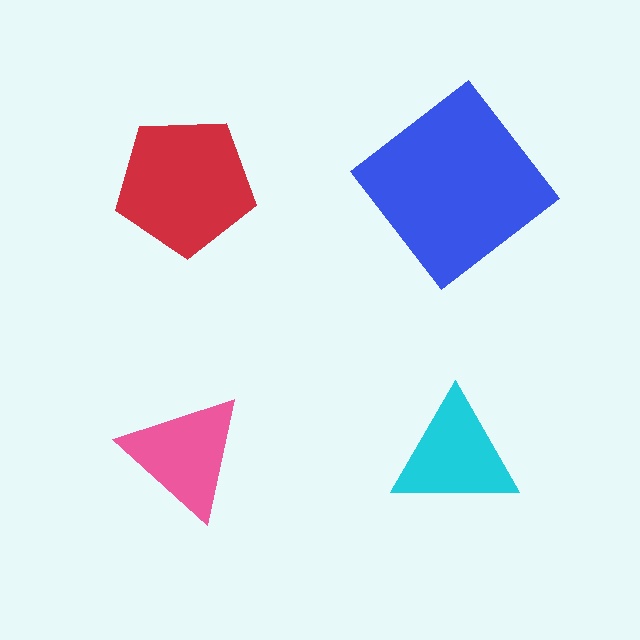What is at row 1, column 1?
A red pentagon.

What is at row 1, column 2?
A blue diamond.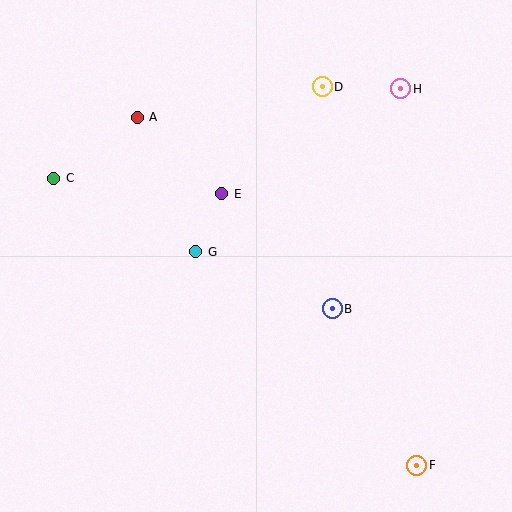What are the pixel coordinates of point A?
Point A is at (137, 118).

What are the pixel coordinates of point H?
Point H is at (401, 89).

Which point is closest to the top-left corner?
Point A is closest to the top-left corner.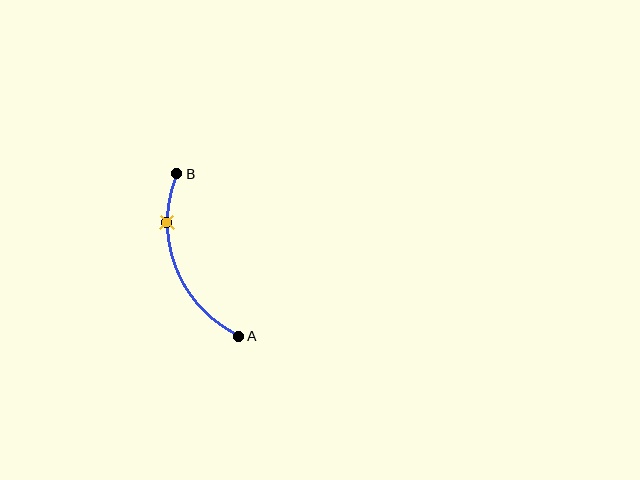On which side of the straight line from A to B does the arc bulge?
The arc bulges to the left of the straight line connecting A and B.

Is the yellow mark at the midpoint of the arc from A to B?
No. The yellow mark lies on the arc but is closer to endpoint B. The arc midpoint would be at the point on the curve equidistant along the arc from both A and B.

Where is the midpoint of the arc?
The arc midpoint is the point on the curve farthest from the straight line joining A and B. It sits to the left of that line.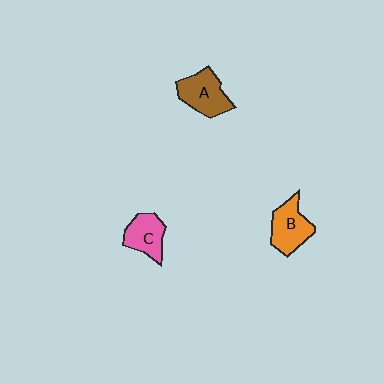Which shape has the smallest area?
Shape C (pink).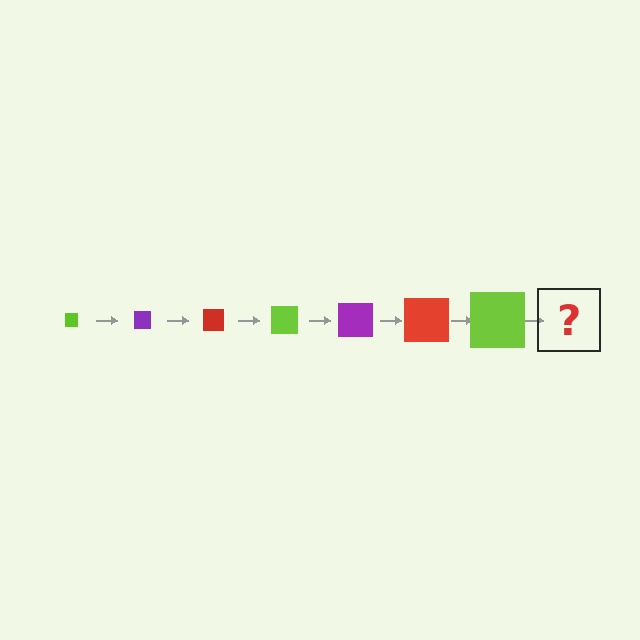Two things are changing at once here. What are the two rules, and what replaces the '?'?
The two rules are that the square grows larger each step and the color cycles through lime, purple, and red. The '?' should be a purple square, larger than the previous one.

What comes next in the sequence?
The next element should be a purple square, larger than the previous one.